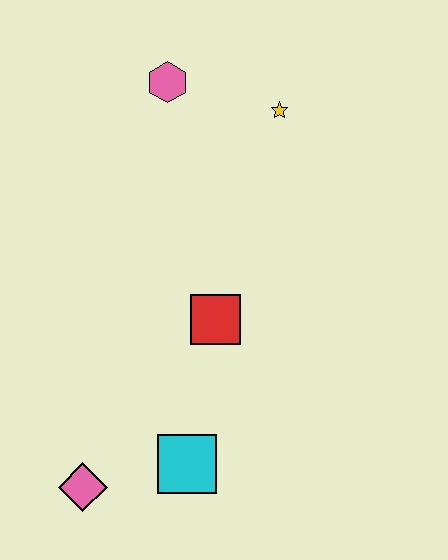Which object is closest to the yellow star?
The pink hexagon is closest to the yellow star.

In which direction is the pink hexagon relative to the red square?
The pink hexagon is above the red square.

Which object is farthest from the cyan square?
The pink hexagon is farthest from the cyan square.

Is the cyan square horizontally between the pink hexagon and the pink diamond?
No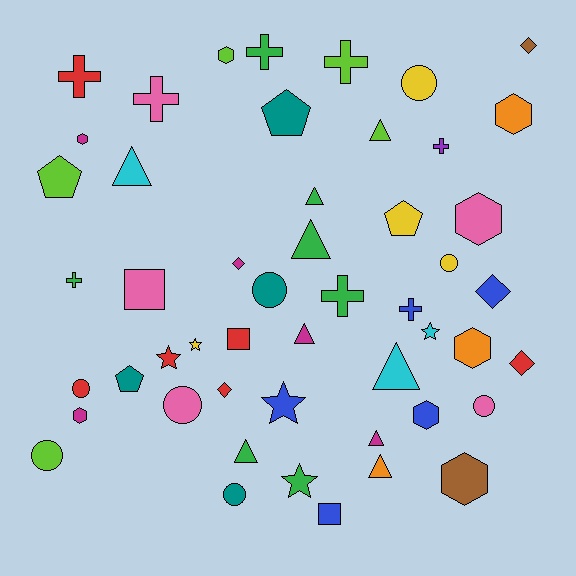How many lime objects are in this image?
There are 5 lime objects.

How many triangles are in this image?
There are 9 triangles.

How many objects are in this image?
There are 50 objects.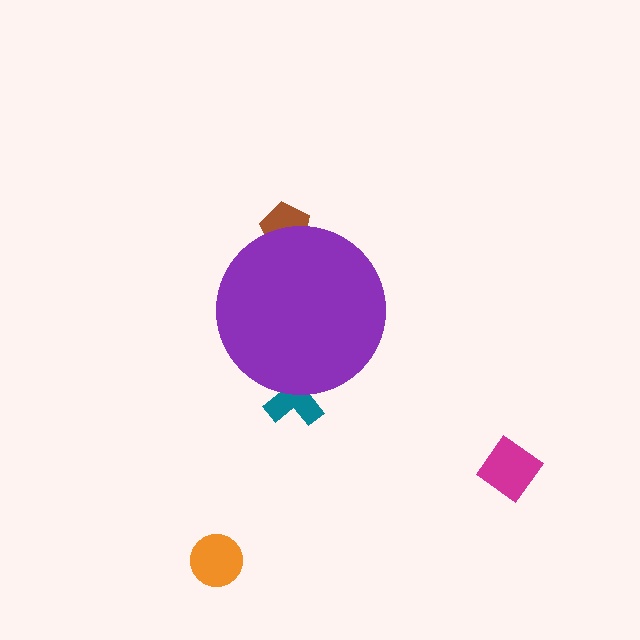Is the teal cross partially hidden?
Yes, the teal cross is partially hidden behind the purple circle.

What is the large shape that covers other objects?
A purple circle.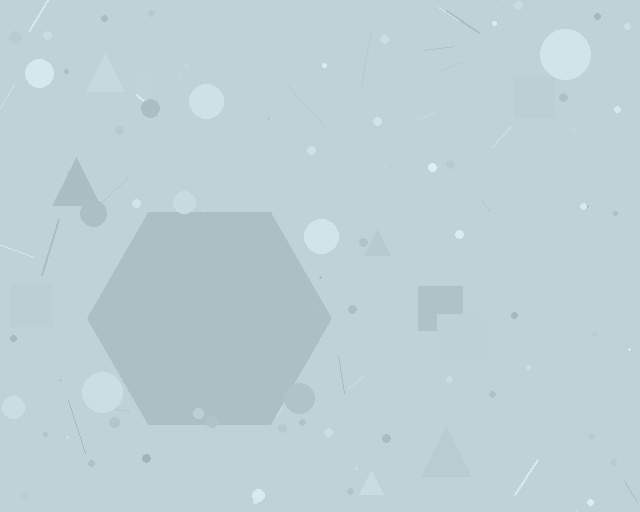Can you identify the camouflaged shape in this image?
The camouflaged shape is a hexagon.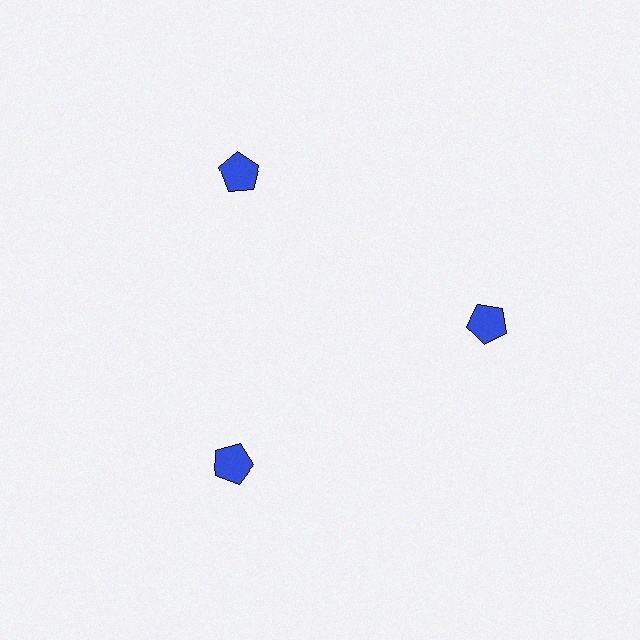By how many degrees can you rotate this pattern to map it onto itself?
The pattern maps onto itself every 120 degrees of rotation.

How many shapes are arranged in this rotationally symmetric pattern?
There are 3 shapes, arranged in 3 groups of 1.